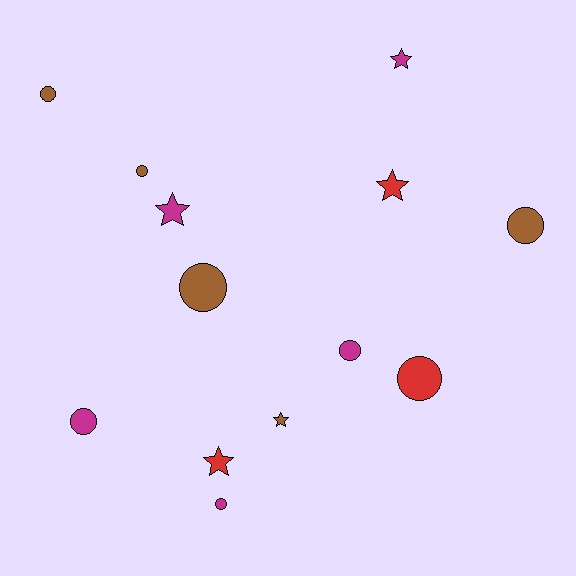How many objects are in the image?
There are 13 objects.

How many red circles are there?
There is 1 red circle.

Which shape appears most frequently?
Circle, with 8 objects.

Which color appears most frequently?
Brown, with 5 objects.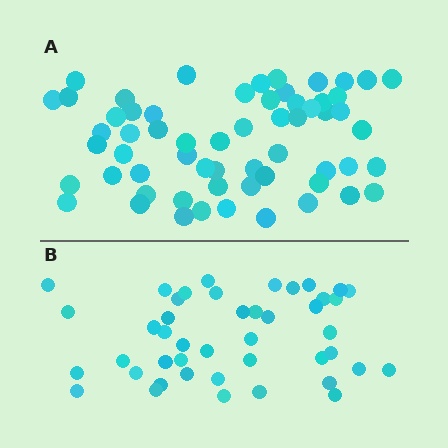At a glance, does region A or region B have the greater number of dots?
Region A (the top region) has more dots.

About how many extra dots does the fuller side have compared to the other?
Region A has approximately 15 more dots than region B.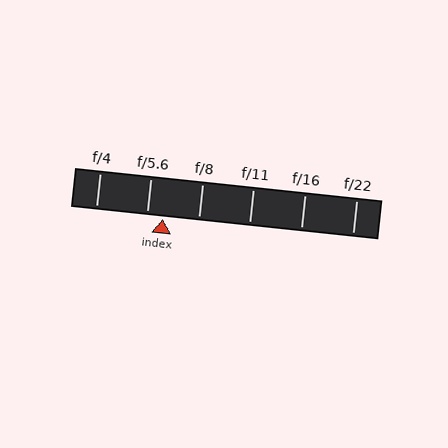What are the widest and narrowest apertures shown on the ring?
The widest aperture shown is f/4 and the narrowest is f/22.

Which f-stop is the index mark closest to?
The index mark is closest to f/5.6.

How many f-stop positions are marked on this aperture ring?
There are 6 f-stop positions marked.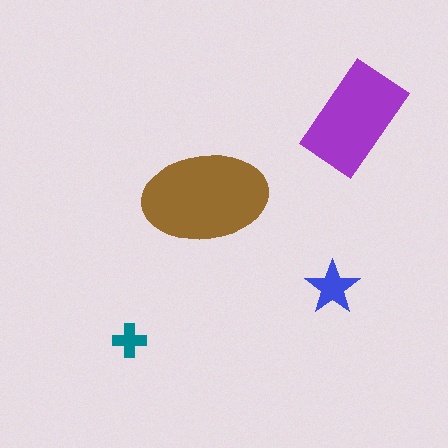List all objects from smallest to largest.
The teal cross, the blue star, the purple rectangle, the brown ellipse.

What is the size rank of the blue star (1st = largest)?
3rd.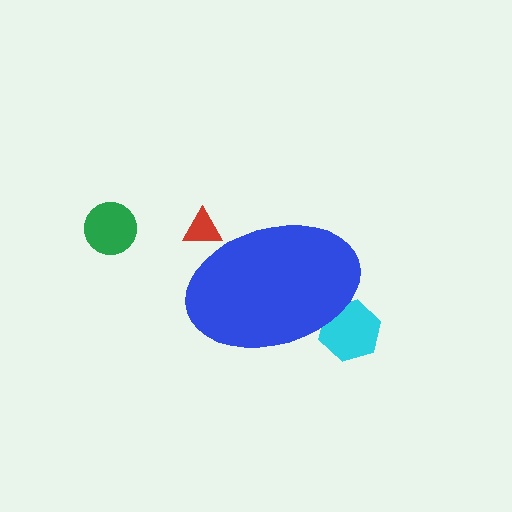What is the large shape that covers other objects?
A blue ellipse.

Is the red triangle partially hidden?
Yes, the red triangle is partially hidden behind the blue ellipse.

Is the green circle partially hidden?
No, the green circle is fully visible.